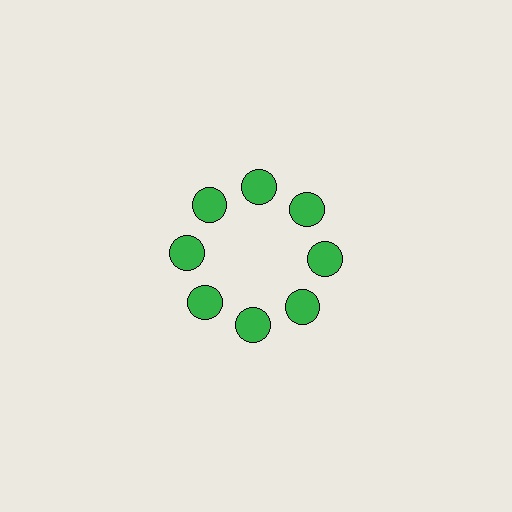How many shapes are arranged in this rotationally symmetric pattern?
There are 8 shapes, arranged in 8 groups of 1.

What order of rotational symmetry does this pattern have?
This pattern has 8-fold rotational symmetry.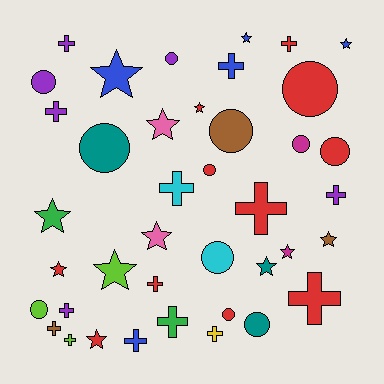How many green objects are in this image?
There are 2 green objects.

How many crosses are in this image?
There are 15 crosses.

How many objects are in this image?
There are 40 objects.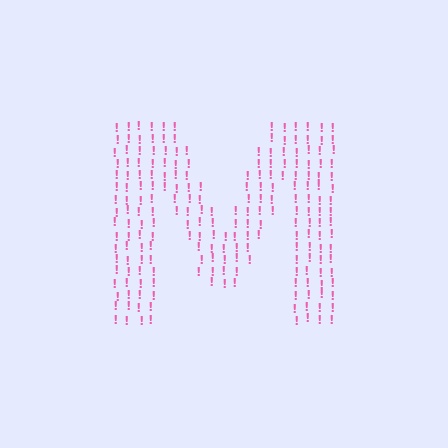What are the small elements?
The small elements are exclamation marks.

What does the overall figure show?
The overall figure shows the letter M.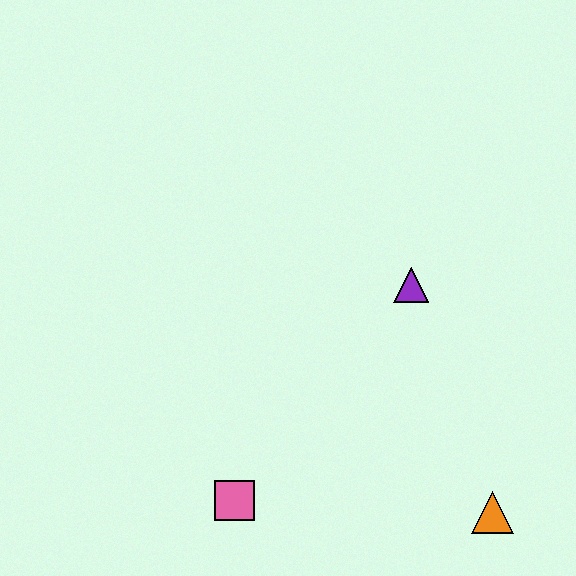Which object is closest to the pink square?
The orange triangle is closest to the pink square.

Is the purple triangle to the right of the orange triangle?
No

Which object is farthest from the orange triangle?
The pink square is farthest from the orange triangle.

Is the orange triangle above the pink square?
No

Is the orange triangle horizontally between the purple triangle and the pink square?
No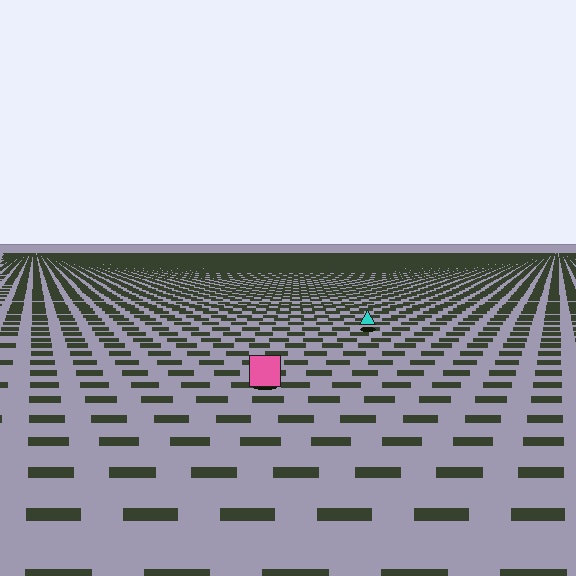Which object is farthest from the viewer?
The cyan triangle is farthest from the viewer. It appears smaller and the ground texture around it is denser.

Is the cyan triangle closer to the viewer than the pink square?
No. The pink square is closer — you can tell from the texture gradient: the ground texture is coarser near it.